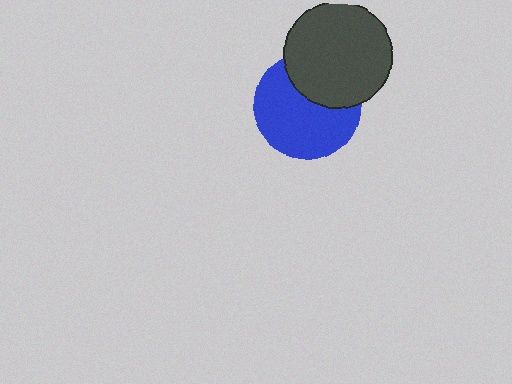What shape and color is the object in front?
The object in front is a dark gray circle.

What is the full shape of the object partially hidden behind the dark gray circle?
The partially hidden object is a blue circle.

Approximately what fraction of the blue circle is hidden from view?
Roughly 34% of the blue circle is hidden behind the dark gray circle.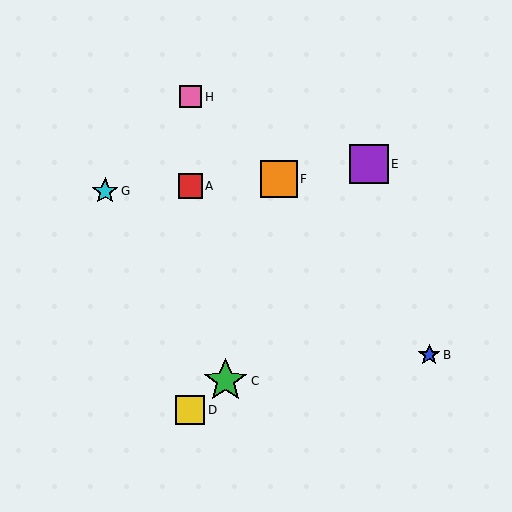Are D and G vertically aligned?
No, D is at x≈190 and G is at x≈105.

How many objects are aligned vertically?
3 objects (A, D, H) are aligned vertically.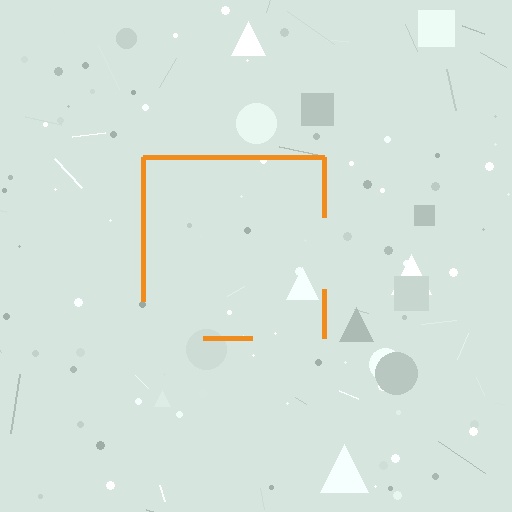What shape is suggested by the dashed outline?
The dashed outline suggests a square.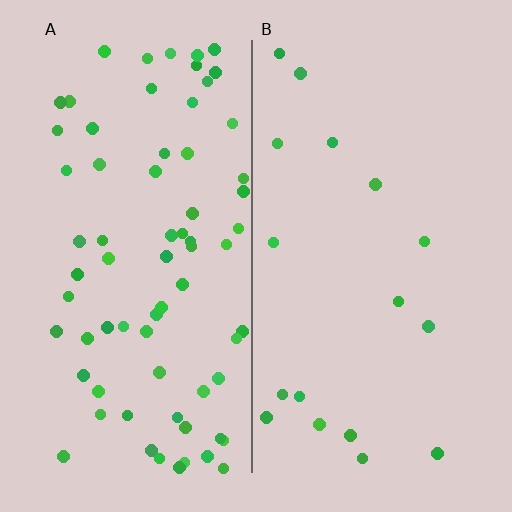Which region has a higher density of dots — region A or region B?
A (the left).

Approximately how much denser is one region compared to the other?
Approximately 4.1× — region A over region B.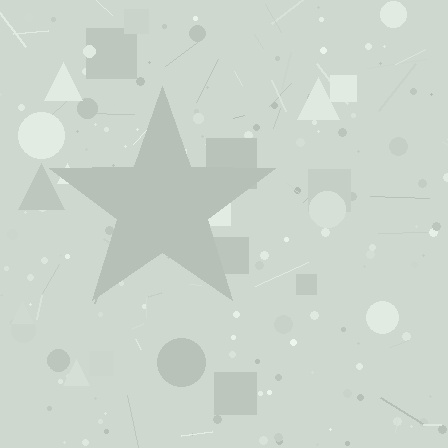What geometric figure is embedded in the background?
A star is embedded in the background.